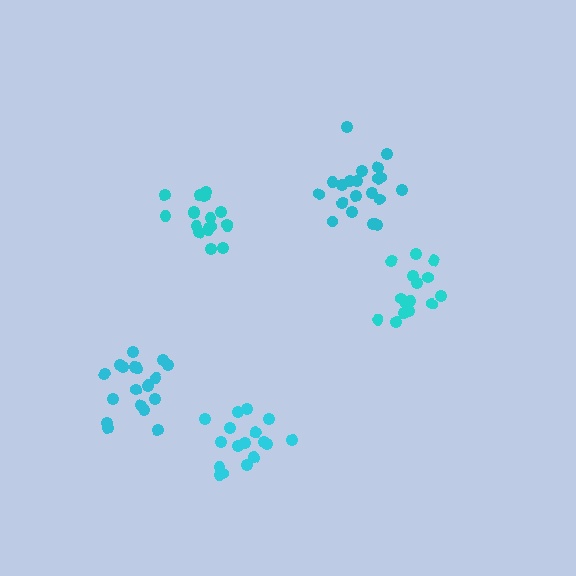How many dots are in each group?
Group 1: 15 dots, Group 2: 18 dots, Group 3: 20 dots, Group 4: 17 dots, Group 5: 19 dots (89 total).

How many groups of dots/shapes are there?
There are 5 groups.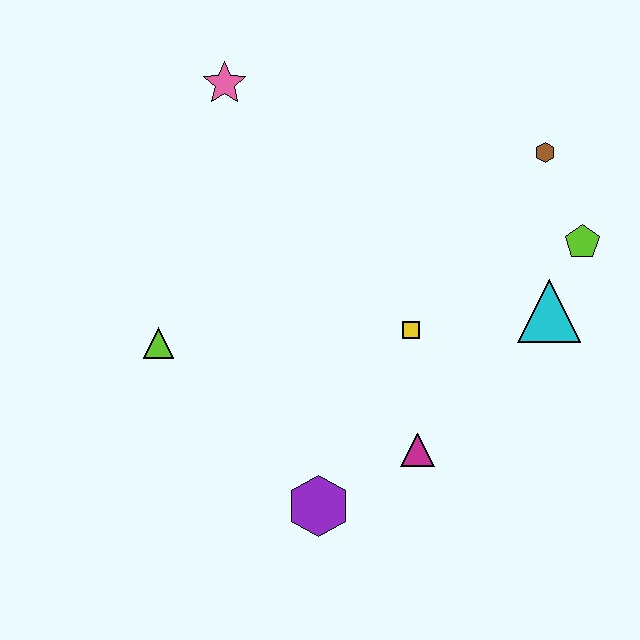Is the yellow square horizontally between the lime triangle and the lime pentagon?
Yes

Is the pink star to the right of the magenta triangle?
No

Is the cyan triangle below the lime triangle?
No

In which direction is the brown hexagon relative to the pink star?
The brown hexagon is to the right of the pink star.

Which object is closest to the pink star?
The lime triangle is closest to the pink star.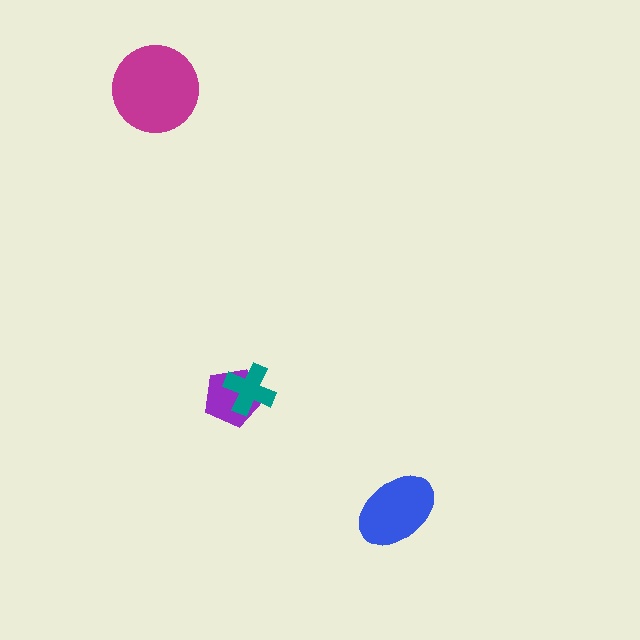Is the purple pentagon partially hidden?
Yes, it is partially covered by another shape.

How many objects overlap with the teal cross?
1 object overlaps with the teal cross.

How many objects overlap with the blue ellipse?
0 objects overlap with the blue ellipse.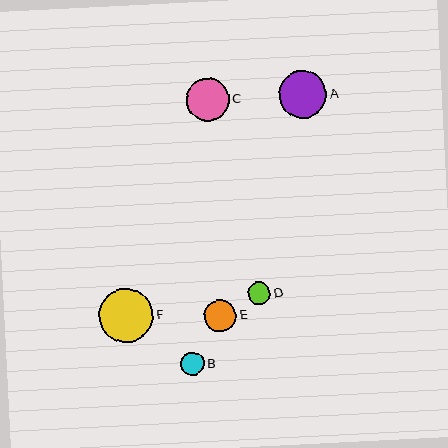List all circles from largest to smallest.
From largest to smallest: F, A, C, E, B, D.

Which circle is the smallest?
Circle D is the smallest with a size of approximately 23 pixels.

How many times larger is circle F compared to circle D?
Circle F is approximately 2.4 times the size of circle D.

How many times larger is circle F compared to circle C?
Circle F is approximately 1.3 times the size of circle C.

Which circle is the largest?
Circle F is the largest with a size of approximately 54 pixels.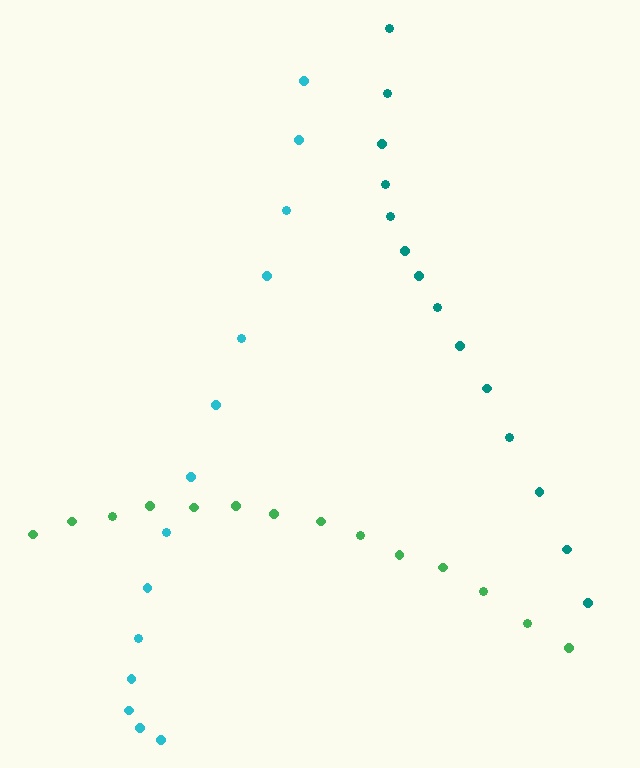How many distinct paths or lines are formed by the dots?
There are 3 distinct paths.